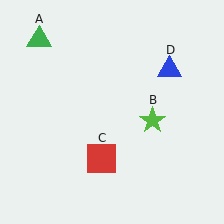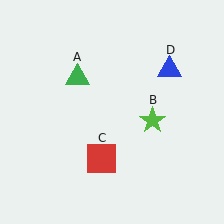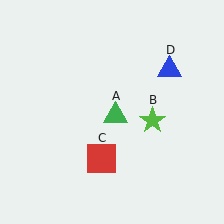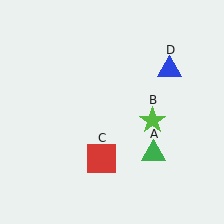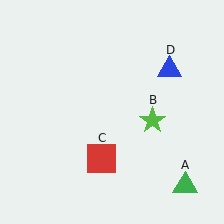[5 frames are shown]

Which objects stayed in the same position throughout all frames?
Lime star (object B) and red square (object C) and blue triangle (object D) remained stationary.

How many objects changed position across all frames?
1 object changed position: green triangle (object A).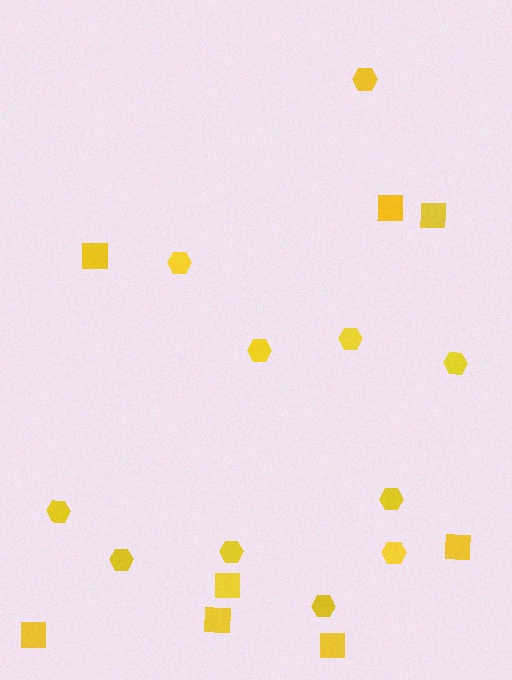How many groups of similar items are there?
There are 2 groups: one group of squares (8) and one group of hexagons (11).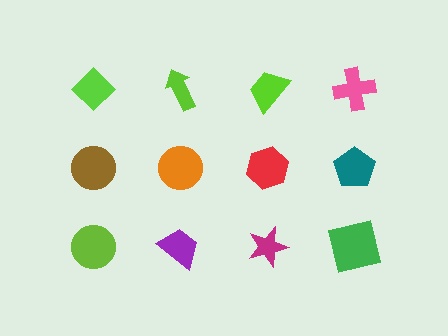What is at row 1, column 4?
A pink cross.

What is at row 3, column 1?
A lime circle.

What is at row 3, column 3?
A magenta star.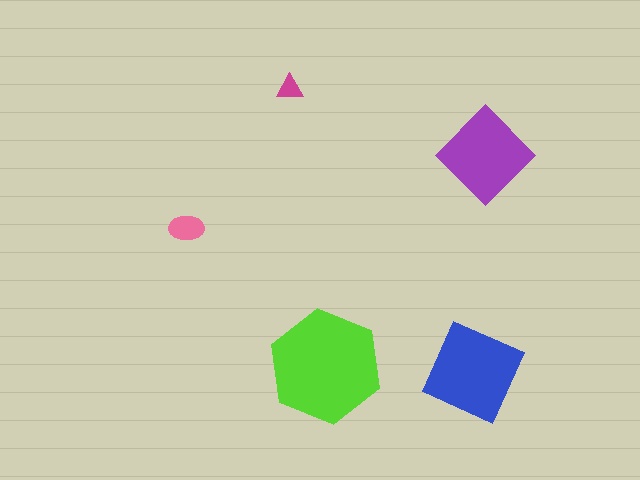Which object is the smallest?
The magenta triangle.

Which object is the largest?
The lime hexagon.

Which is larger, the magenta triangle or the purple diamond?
The purple diamond.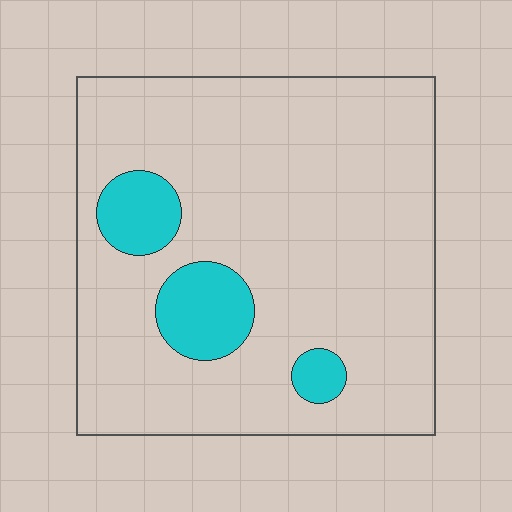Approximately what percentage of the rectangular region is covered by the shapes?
Approximately 10%.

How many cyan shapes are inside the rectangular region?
3.